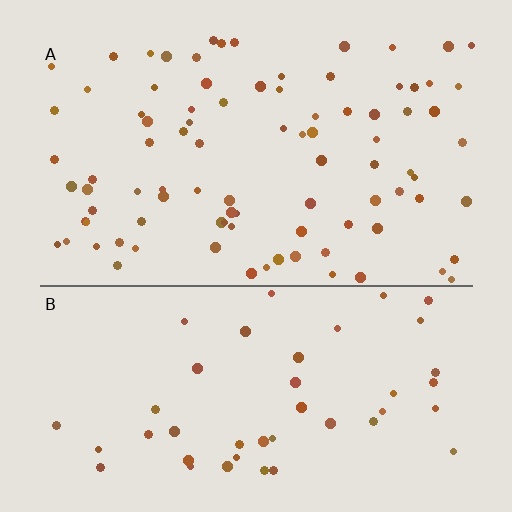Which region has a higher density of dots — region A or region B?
A (the top).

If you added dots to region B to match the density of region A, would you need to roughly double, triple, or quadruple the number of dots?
Approximately double.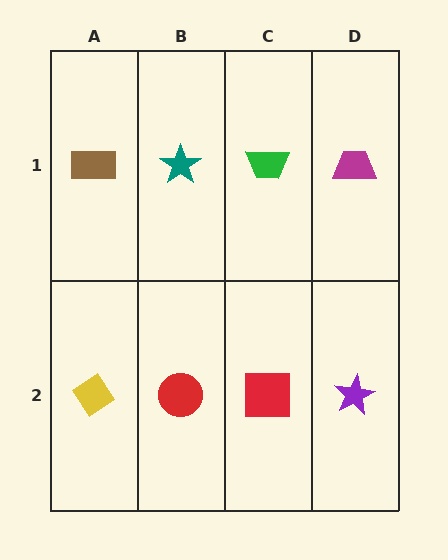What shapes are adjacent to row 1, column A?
A yellow diamond (row 2, column A), a teal star (row 1, column B).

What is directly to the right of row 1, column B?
A green trapezoid.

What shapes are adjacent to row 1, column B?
A red circle (row 2, column B), a brown rectangle (row 1, column A), a green trapezoid (row 1, column C).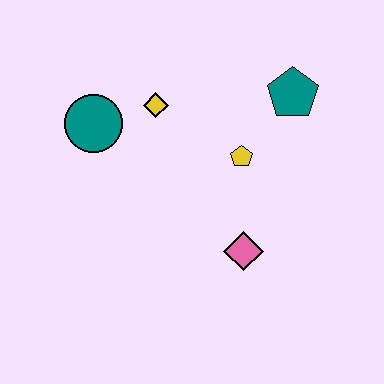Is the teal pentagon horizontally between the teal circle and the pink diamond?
No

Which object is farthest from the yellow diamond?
The pink diamond is farthest from the yellow diamond.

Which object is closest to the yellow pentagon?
The teal pentagon is closest to the yellow pentagon.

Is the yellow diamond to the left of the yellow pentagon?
Yes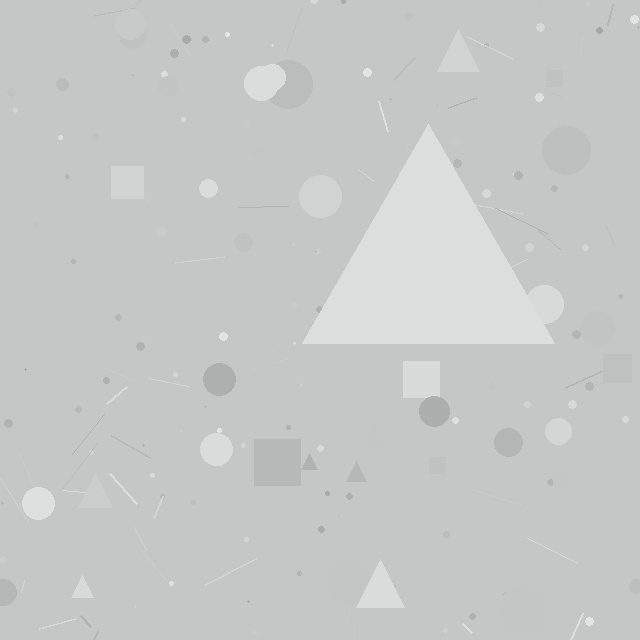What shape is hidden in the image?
A triangle is hidden in the image.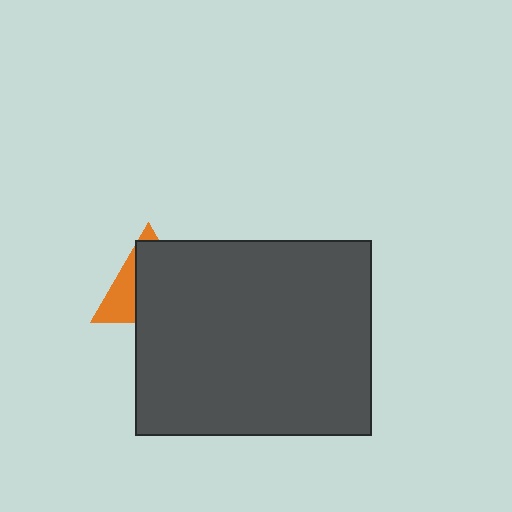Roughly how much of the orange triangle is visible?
A small part of it is visible (roughly 34%).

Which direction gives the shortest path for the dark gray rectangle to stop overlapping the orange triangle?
Moving toward the lower-right gives the shortest separation.